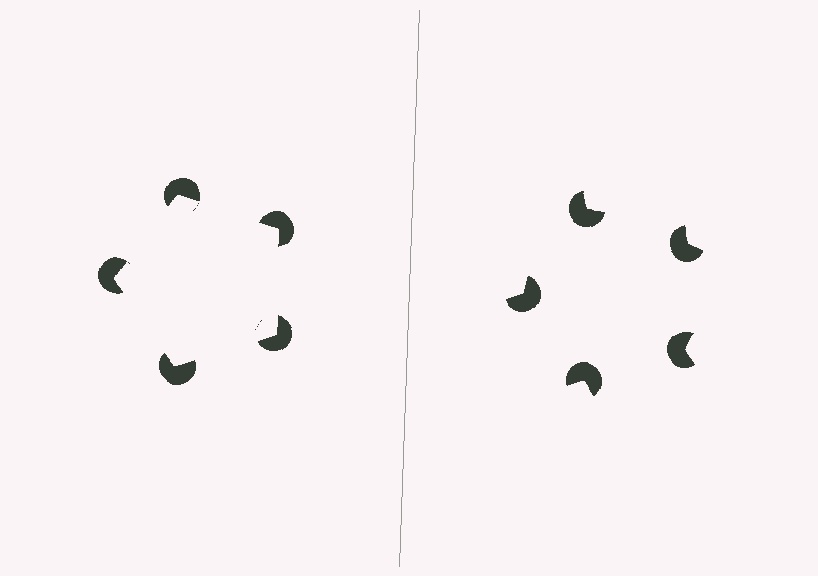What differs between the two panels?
The pac-man discs are positioned identically on both sides; only the wedge orientations differ. On the left they align to a pentagon; on the right they are misaligned.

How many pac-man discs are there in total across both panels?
10 — 5 on each side.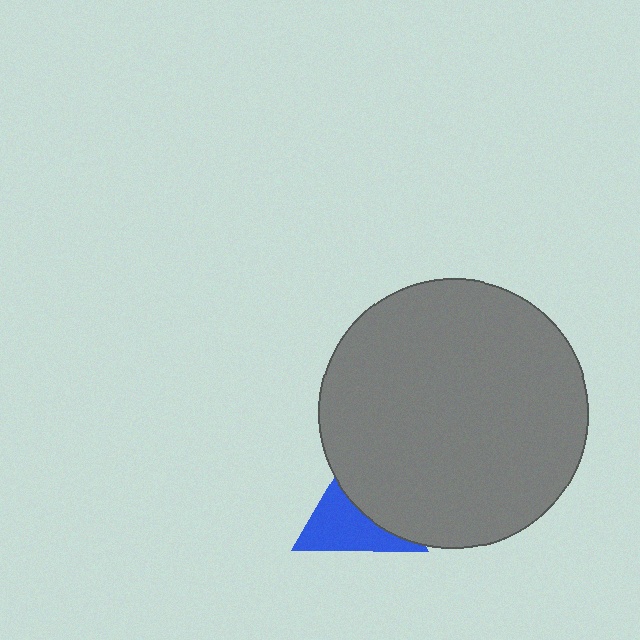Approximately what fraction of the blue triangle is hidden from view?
Roughly 48% of the blue triangle is hidden behind the gray circle.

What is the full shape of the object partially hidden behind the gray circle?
The partially hidden object is a blue triangle.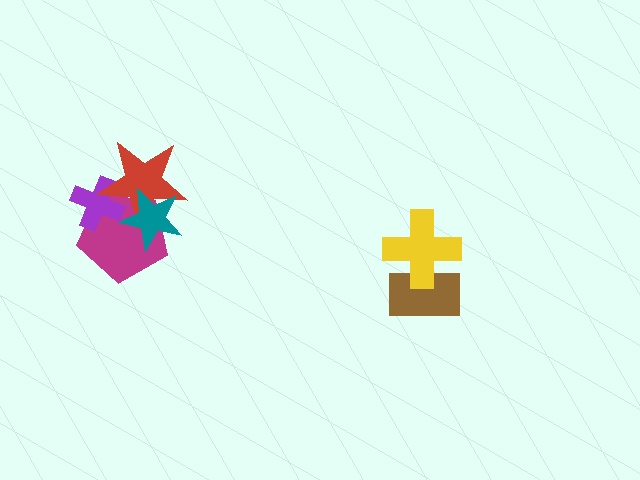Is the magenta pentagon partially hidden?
Yes, it is partially covered by another shape.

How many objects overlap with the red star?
3 objects overlap with the red star.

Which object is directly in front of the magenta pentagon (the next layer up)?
The purple cross is directly in front of the magenta pentagon.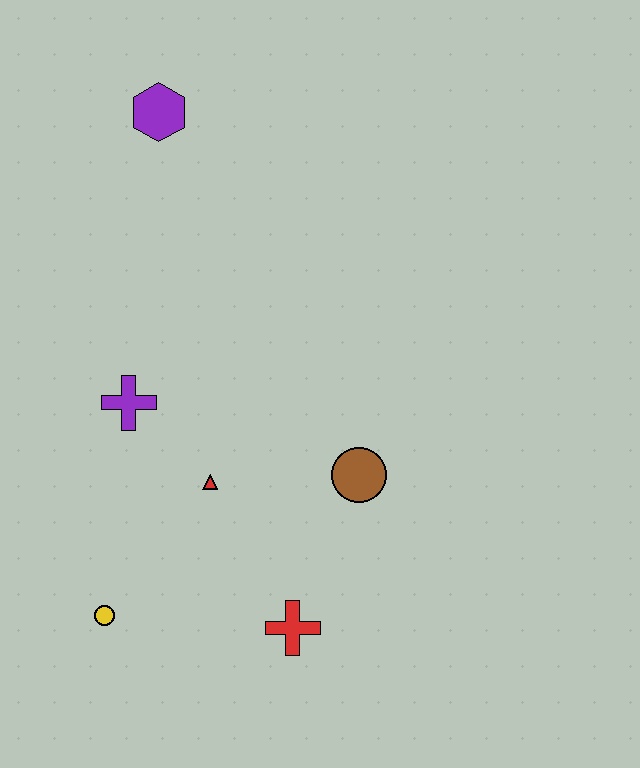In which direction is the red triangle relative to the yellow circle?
The red triangle is above the yellow circle.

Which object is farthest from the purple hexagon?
The red cross is farthest from the purple hexagon.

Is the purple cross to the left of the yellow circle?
No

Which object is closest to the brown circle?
The red triangle is closest to the brown circle.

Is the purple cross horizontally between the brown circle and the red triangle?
No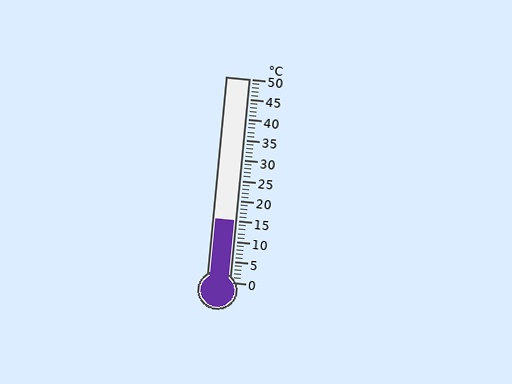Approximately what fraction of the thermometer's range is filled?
The thermometer is filled to approximately 30% of its range.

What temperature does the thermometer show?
The thermometer shows approximately 15°C.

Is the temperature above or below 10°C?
The temperature is above 10°C.